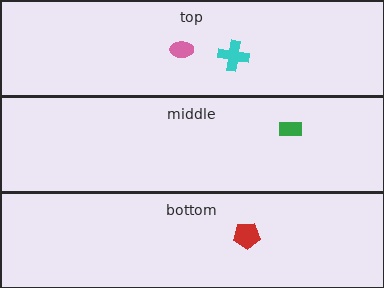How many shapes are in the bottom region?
1.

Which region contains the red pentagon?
The bottom region.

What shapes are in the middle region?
The green rectangle.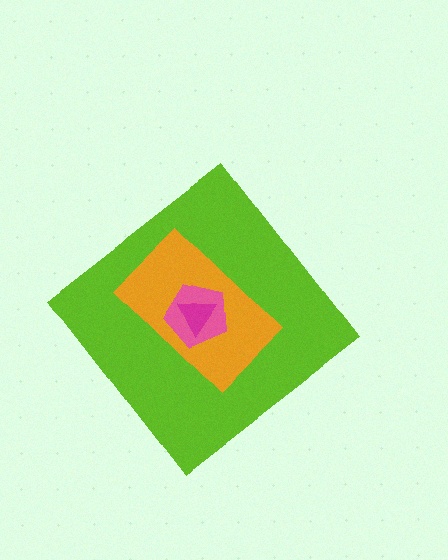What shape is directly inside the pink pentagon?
The magenta triangle.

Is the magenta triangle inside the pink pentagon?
Yes.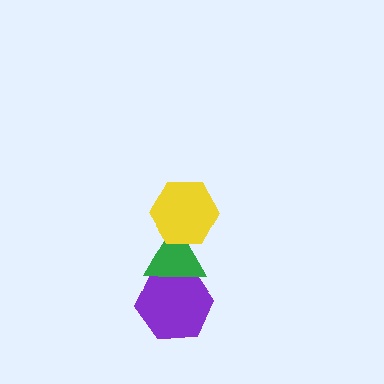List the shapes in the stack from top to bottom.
From top to bottom: the yellow hexagon, the green triangle, the purple hexagon.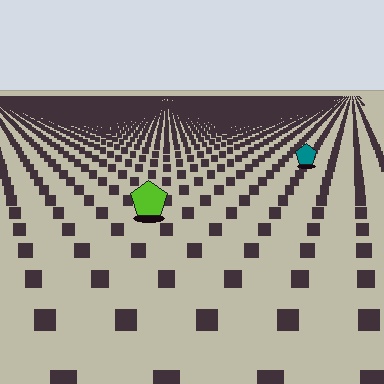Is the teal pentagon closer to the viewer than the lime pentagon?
No. The lime pentagon is closer — you can tell from the texture gradient: the ground texture is coarser near it.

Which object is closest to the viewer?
The lime pentagon is closest. The texture marks near it are larger and more spread out.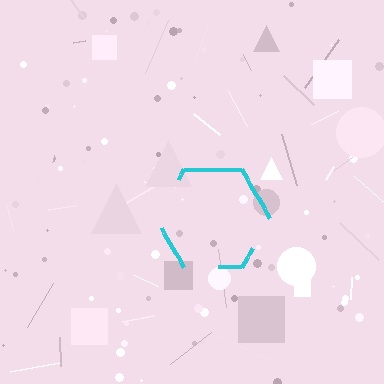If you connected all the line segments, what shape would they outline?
They would outline a hexagon.